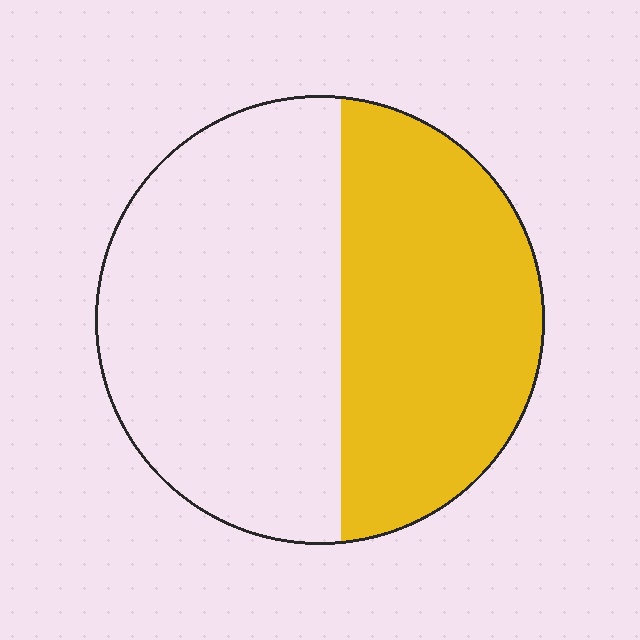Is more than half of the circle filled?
No.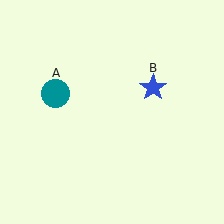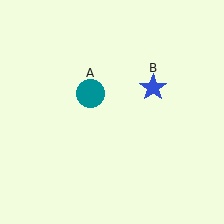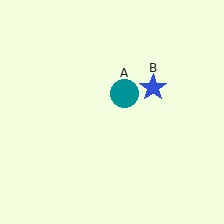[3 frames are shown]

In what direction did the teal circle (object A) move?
The teal circle (object A) moved right.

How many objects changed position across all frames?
1 object changed position: teal circle (object A).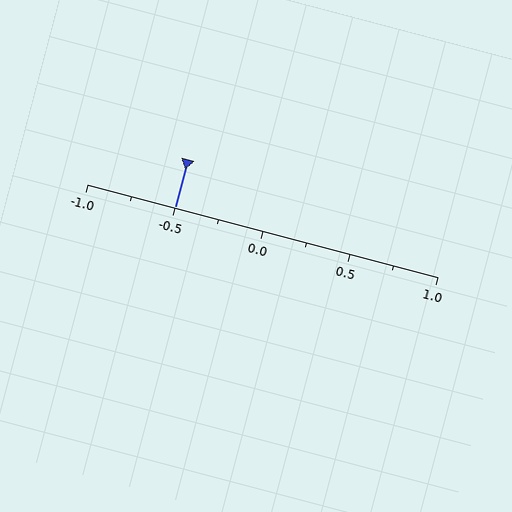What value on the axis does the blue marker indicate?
The marker indicates approximately -0.5.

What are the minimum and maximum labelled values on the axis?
The axis runs from -1.0 to 1.0.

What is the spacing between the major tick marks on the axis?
The major ticks are spaced 0.5 apart.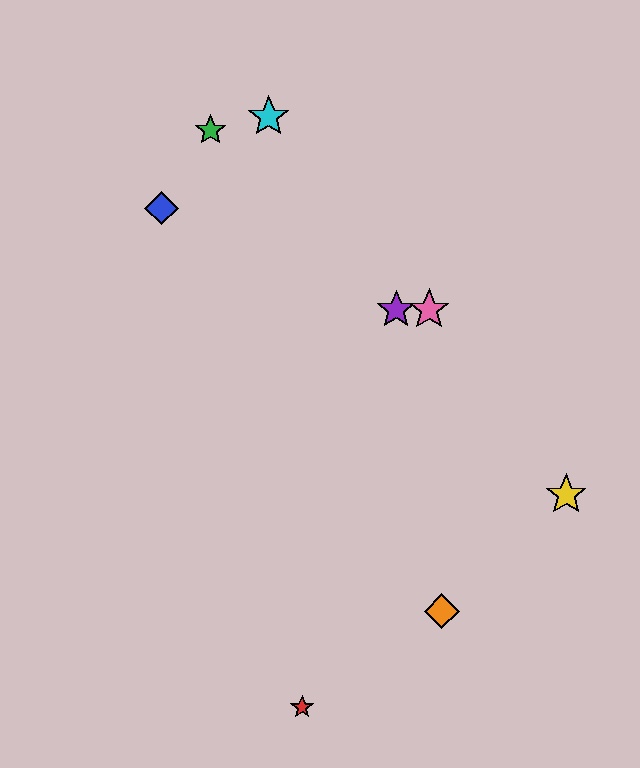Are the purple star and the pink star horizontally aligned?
Yes, both are at y≈310.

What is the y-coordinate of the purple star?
The purple star is at y≈310.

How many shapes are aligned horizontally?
2 shapes (the purple star, the pink star) are aligned horizontally.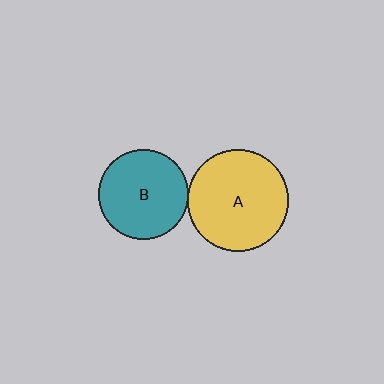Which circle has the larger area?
Circle A (yellow).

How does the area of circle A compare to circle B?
Approximately 1.3 times.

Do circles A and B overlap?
Yes.